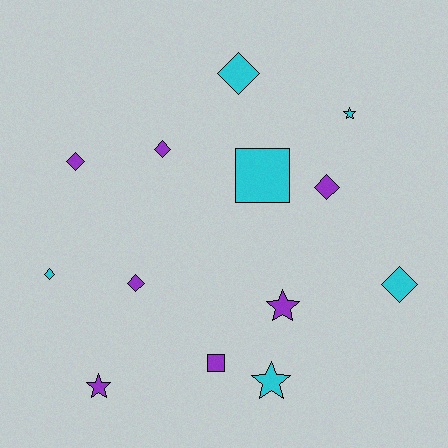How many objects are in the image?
There are 13 objects.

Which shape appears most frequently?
Diamond, with 7 objects.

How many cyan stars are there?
There are 2 cyan stars.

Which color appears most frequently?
Purple, with 7 objects.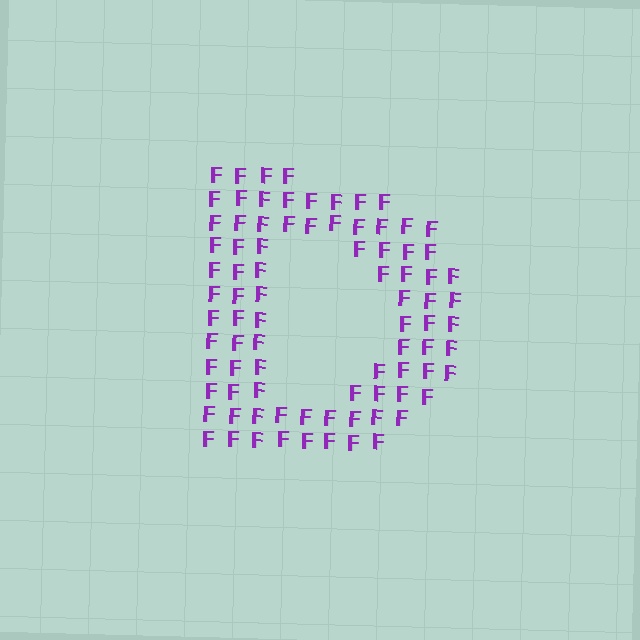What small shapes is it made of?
It is made of small letter F's.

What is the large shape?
The large shape is the letter D.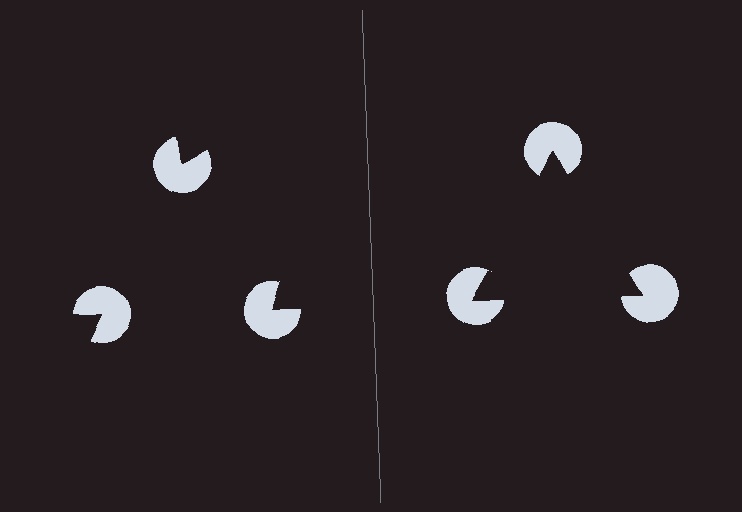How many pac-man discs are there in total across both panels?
6 — 3 on each side.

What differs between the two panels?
The pac-man discs are positioned identically on both sides; only the wedge orientations differ. On the right they align to a triangle; on the left they are misaligned.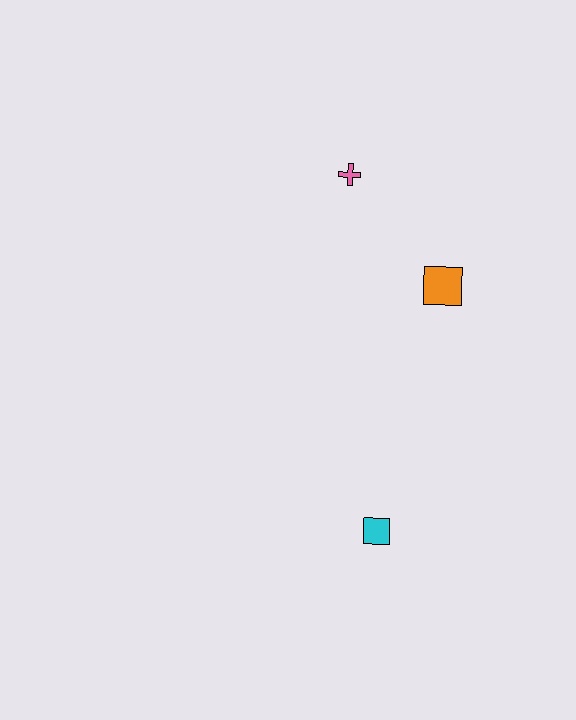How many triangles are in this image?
There are no triangles.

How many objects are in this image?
There are 3 objects.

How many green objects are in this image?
There are no green objects.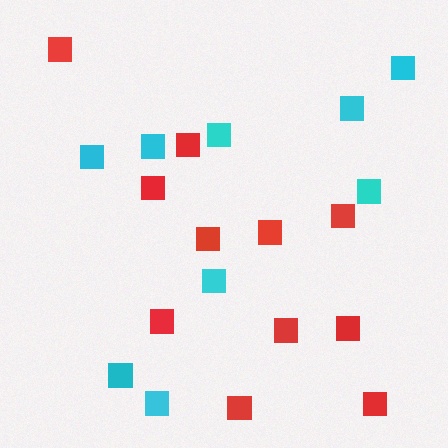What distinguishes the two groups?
There are 2 groups: one group of cyan squares (9) and one group of red squares (11).